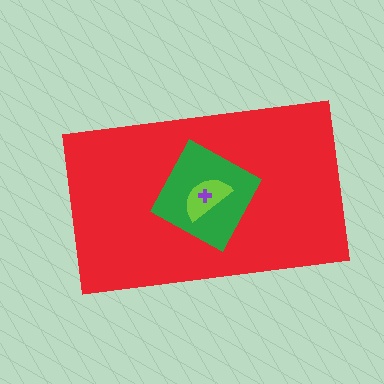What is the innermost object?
The purple cross.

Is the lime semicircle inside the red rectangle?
Yes.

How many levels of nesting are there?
4.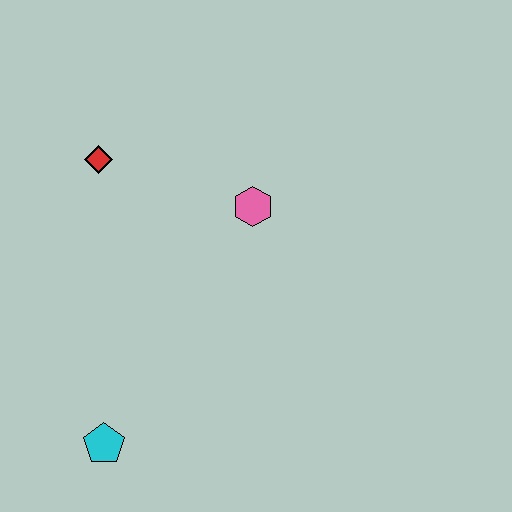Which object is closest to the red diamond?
The pink hexagon is closest to the red diamond.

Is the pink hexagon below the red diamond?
Yes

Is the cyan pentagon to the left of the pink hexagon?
Yes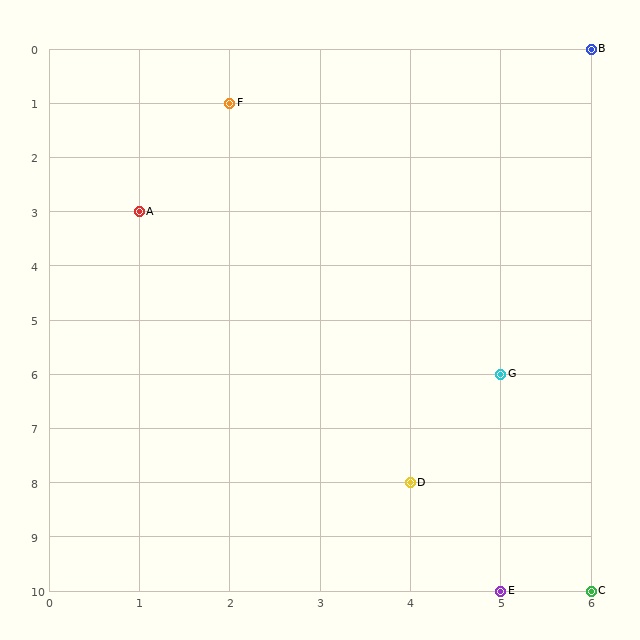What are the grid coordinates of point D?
Point D is at grid coordinates (4, 8).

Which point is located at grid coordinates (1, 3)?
Point A is at (1, 3).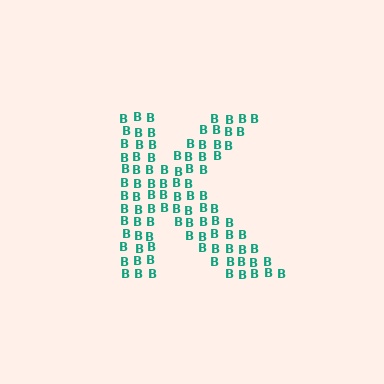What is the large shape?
The large shape is the letter K.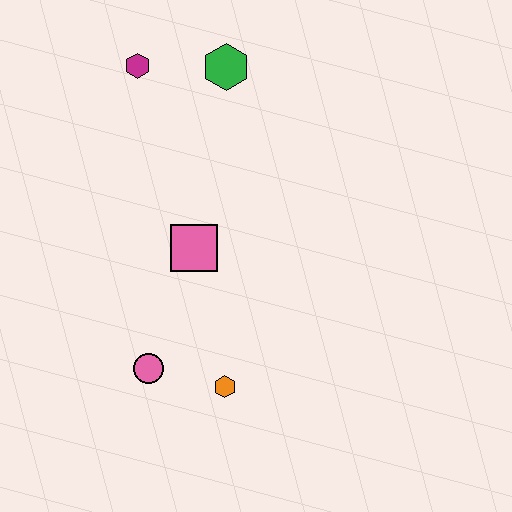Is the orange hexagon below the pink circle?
Yes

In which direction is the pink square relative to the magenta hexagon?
The pink square is below the magenta hexagon.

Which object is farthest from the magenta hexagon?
The orange hexagon is farthest from the magenta hexagon.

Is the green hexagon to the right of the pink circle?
Yes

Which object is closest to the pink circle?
The orange hexagon is closest to the pink circle.